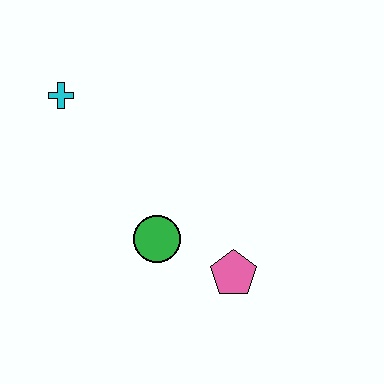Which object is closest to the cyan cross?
The green circle is closest to the cyan cross.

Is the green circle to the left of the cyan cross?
No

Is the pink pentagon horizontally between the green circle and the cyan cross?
No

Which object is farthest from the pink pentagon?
The cyan cross is farthest from the pink pentagon.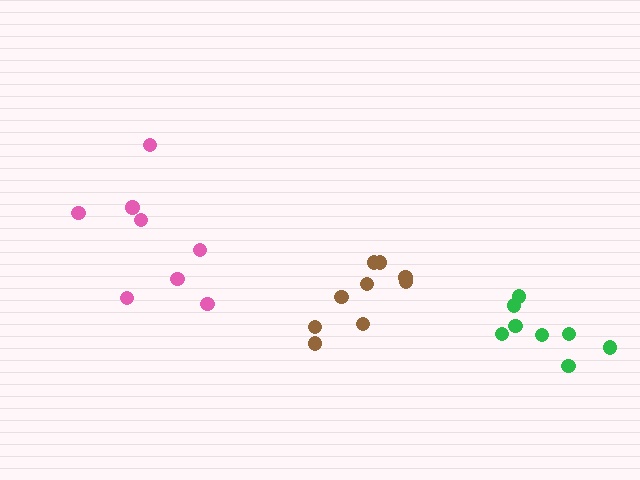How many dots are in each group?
Group 1: 8 dots, Group 2: 9 dots, Group 3: 8 dots (25 total).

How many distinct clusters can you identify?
There are 3 distinct clusters.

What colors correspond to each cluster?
The clusters are colored: green, brown, pink.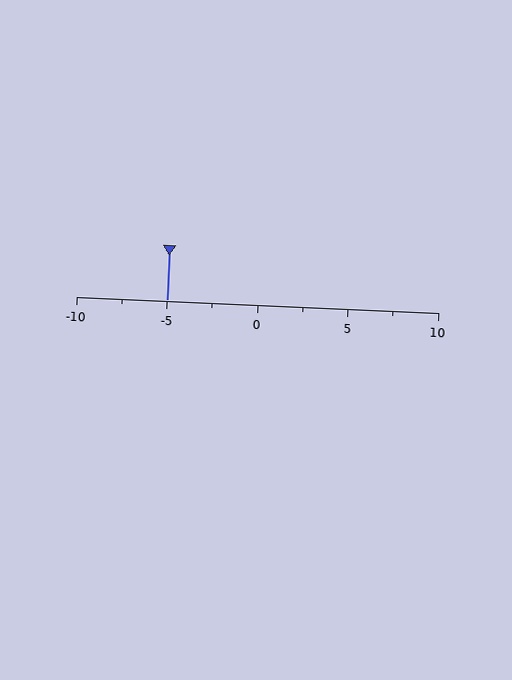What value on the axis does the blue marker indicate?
The marker indicates approximately -5.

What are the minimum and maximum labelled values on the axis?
The axis runs from -10 to 10.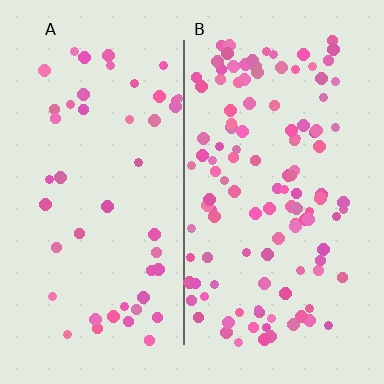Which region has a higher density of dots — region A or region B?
B (the right).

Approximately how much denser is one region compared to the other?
Approximately 2.5× — region B over region A.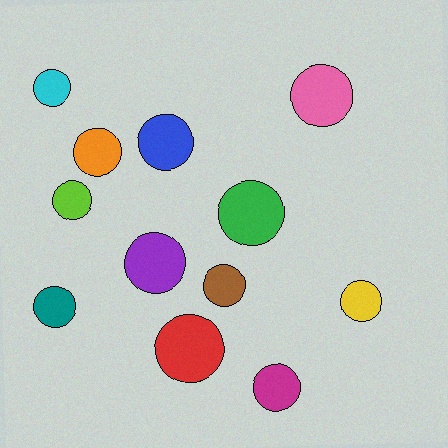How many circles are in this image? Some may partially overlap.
There are 12 circles.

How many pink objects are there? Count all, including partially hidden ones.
There is 1 pink object.